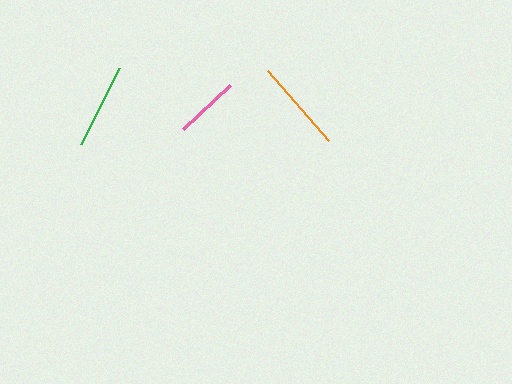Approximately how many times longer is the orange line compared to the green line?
The orange line is approximately 1.1 times the length of the green line.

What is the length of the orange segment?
The orange segment is approximately 93 pixels long.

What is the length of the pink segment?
The pink segment is approximately 64 pixels long.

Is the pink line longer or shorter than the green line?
The green line is longer than the pink line.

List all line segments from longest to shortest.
From longest to shortest: orange, green, pink.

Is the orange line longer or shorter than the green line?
The orange line is longer than the green line.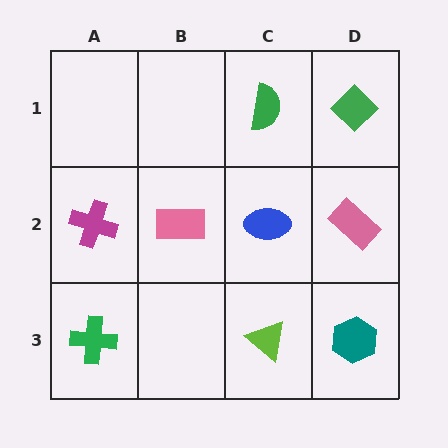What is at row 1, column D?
A green diamond.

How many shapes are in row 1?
2 shapes.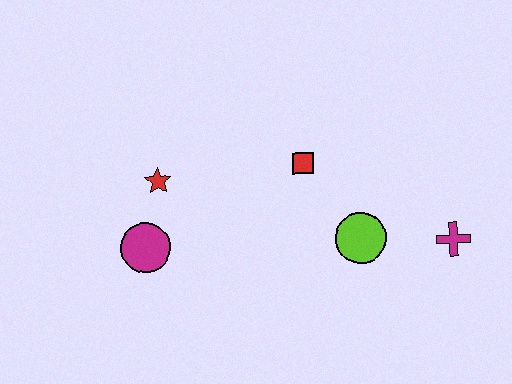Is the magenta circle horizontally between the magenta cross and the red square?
No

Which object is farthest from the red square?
The magenta circle is farthest from the red square.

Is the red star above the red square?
No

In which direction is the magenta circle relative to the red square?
The magenta circle is to the left of the red square.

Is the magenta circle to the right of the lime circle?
No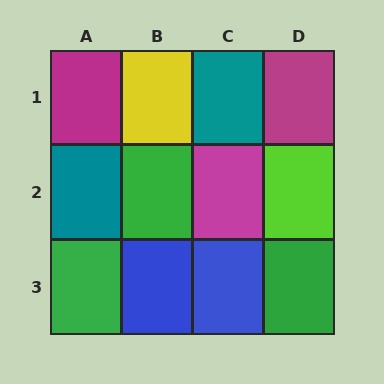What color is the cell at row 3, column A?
Green.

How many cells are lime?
1 cell is lime.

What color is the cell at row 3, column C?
Blue.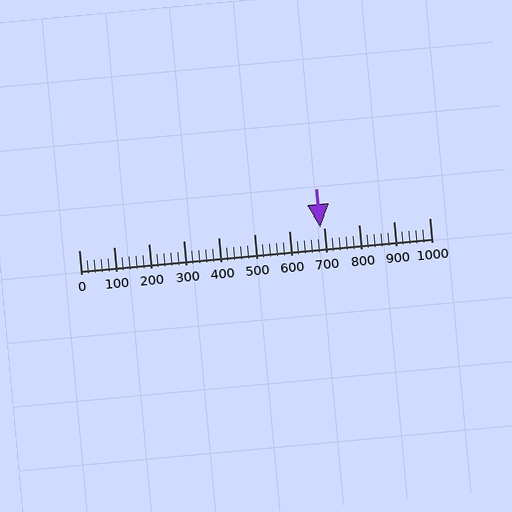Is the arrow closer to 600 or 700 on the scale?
The arrow is closer to 700.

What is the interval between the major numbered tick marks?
The major tick marks are spaced 100 units apart.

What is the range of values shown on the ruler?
The ruler shows values from 0 to 1000.